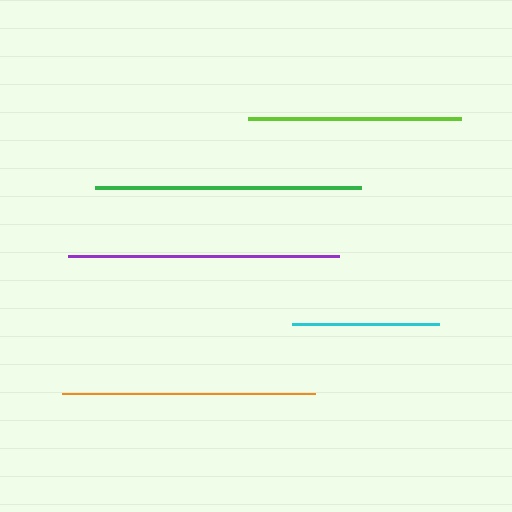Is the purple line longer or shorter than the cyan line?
The purple line is longer than the cyan line.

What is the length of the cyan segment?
The cyan segment is approximately 147 pixels long.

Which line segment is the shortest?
The cyan line is the shortest at approximately 147 pixels.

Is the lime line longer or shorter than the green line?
The green line is longer than the lime line.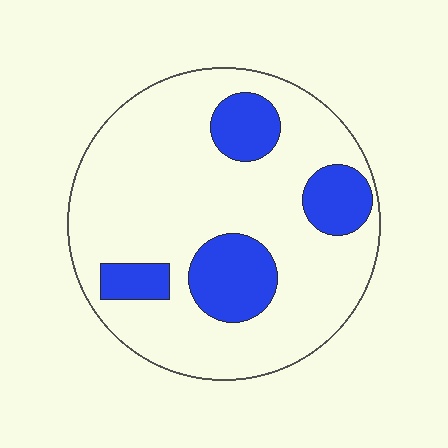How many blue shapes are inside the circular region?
4.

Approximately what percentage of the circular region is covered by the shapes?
Approximately 20%.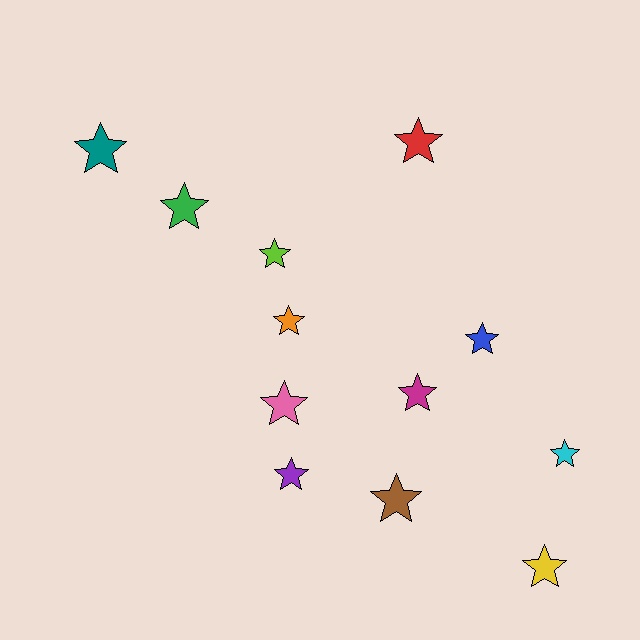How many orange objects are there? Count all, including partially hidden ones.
There is 1 orange object.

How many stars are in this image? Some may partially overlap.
There are 12 stars.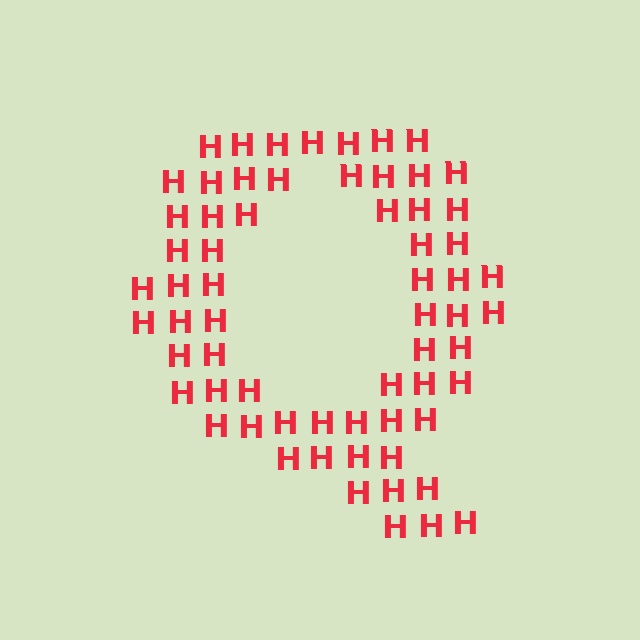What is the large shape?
The large shape is the letter Q.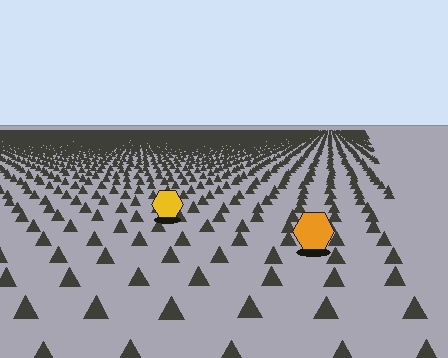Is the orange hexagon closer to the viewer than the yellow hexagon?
Yes. The orange hexagon is closer — you can tell from the texture gradient: the ground texture is coarser near it.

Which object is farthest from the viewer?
The yellow hexagon is farthest from the viewer. It appears smaller and the ground texture around it is denser.